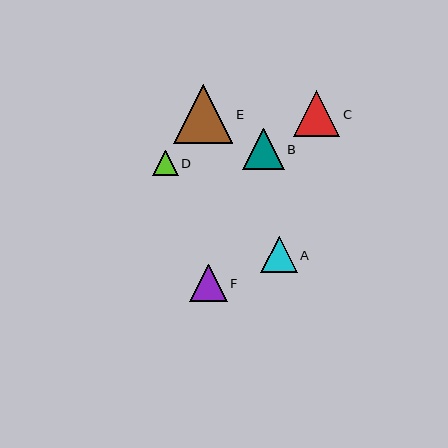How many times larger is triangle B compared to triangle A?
Triangle B is approximately 1.1 times the size of triangle A.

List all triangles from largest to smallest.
From largest to smallest: E, C, B, F, A, D.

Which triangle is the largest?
Triangle E is the largest with a size of approximately 59 pixels.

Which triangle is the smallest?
Triangle D is the smallest with a size of approximately 25 pixels.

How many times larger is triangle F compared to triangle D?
Triangle F is approximately 1.5 times the size of triangle D.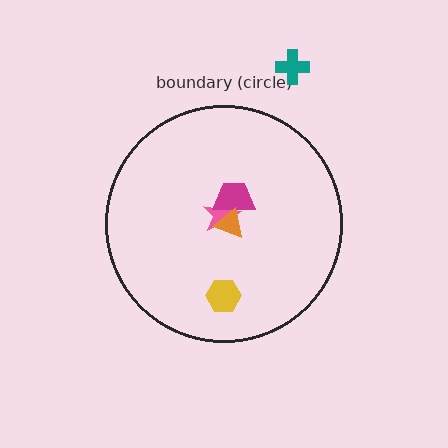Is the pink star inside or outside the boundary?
Inside.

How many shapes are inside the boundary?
4 inside, 1 outside.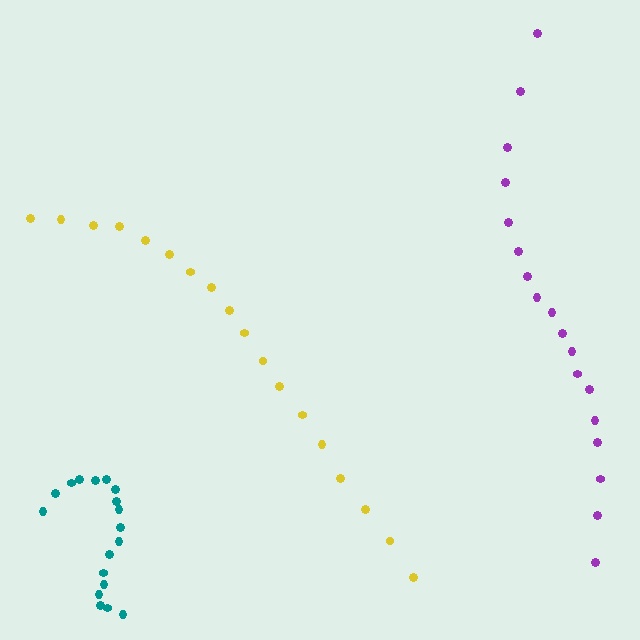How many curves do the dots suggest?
There are 3 distinct paths.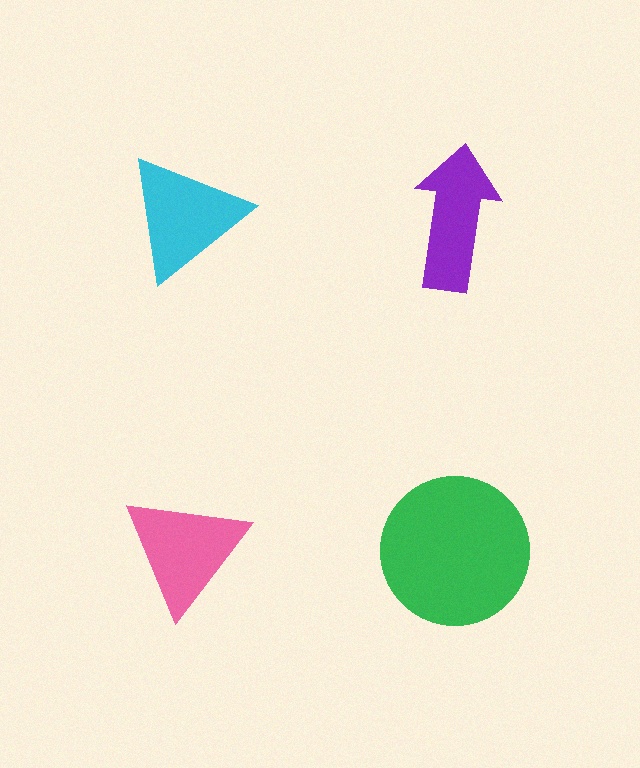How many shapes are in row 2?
2 shapes.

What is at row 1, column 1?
A cyan triangle.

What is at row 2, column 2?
A green circle.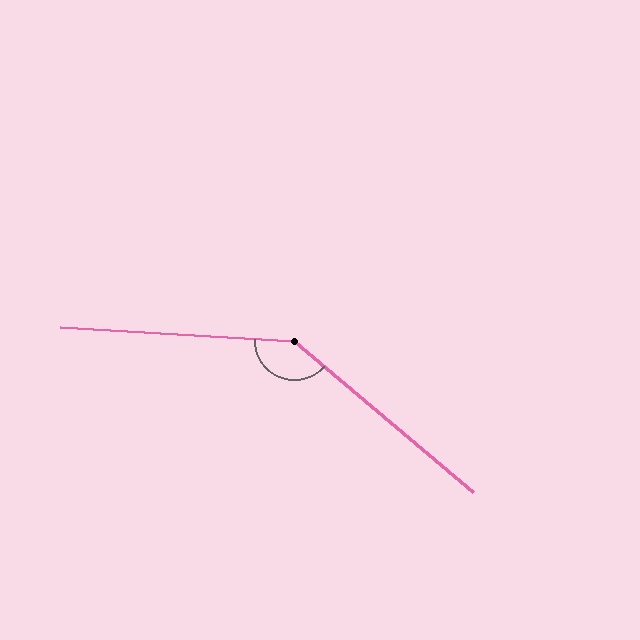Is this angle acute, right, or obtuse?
It is obtuse.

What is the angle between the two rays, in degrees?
Approximately 143 degrees.